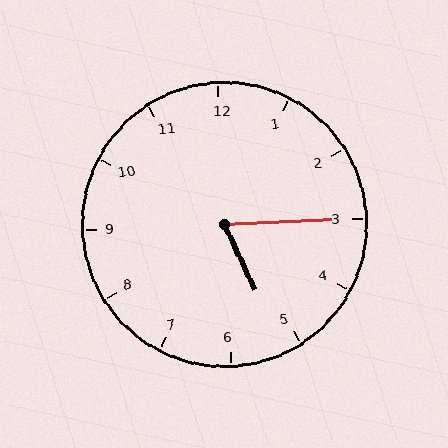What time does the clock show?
5:15.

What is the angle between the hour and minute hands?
Approximately 68 degrees.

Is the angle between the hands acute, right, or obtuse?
It is acute.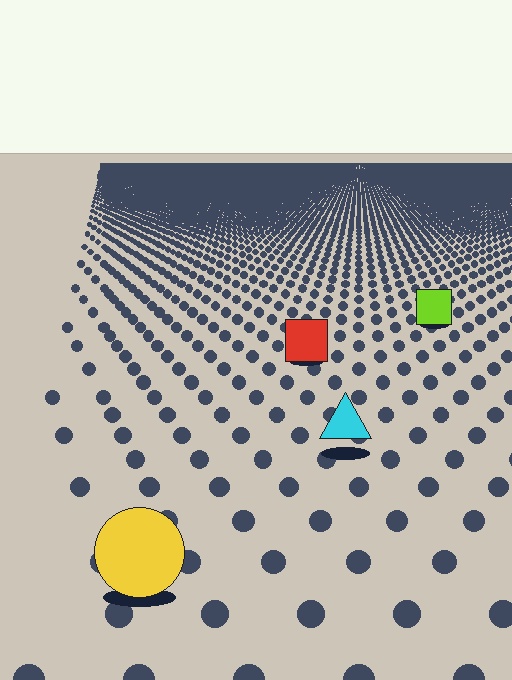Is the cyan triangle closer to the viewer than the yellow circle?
No. The yellow circle is closer — you can tell from the texture gradient: the ground texture is coarser near it.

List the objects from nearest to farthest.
From nearest to farthest: the yellow circle, the cyan triangle, the red square, the lime square.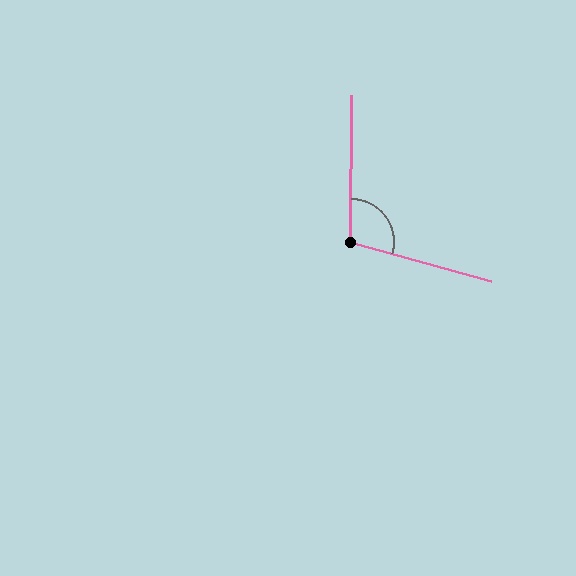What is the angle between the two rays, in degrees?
Approximately 106 degrees.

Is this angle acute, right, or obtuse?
It is obtuse.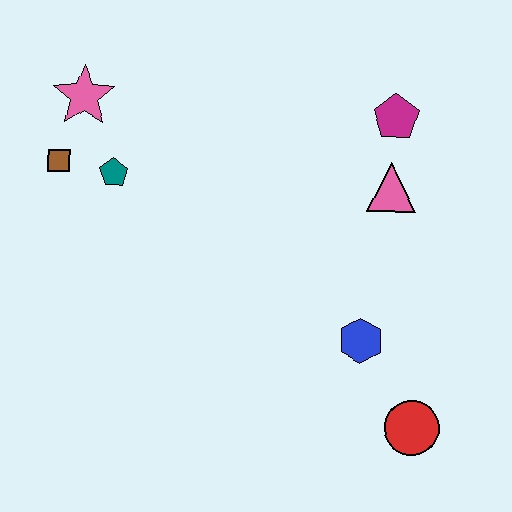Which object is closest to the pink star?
The brown square is closest to the pink star.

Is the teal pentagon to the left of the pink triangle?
Yes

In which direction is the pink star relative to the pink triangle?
The pink star is to the left of the pink triangle.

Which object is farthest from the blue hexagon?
The pink star is farthest from the blue hexagon.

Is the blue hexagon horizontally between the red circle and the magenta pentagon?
No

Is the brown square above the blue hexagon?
Yes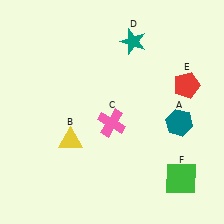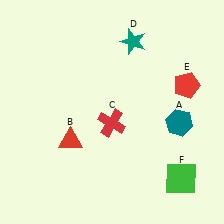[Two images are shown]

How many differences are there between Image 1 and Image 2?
There are 2 differences between the two images.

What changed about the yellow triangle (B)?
In Image 1, B is yellow. In Image 2, it changed to red.